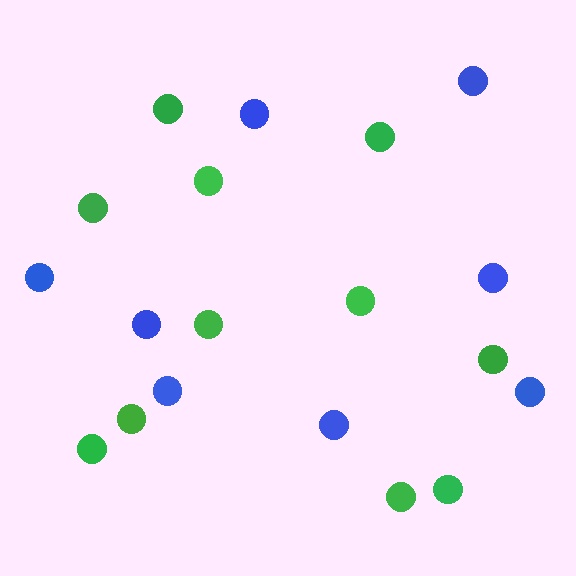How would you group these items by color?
There are 2 groups: one group of blue circles (8) and one group of green circles (11).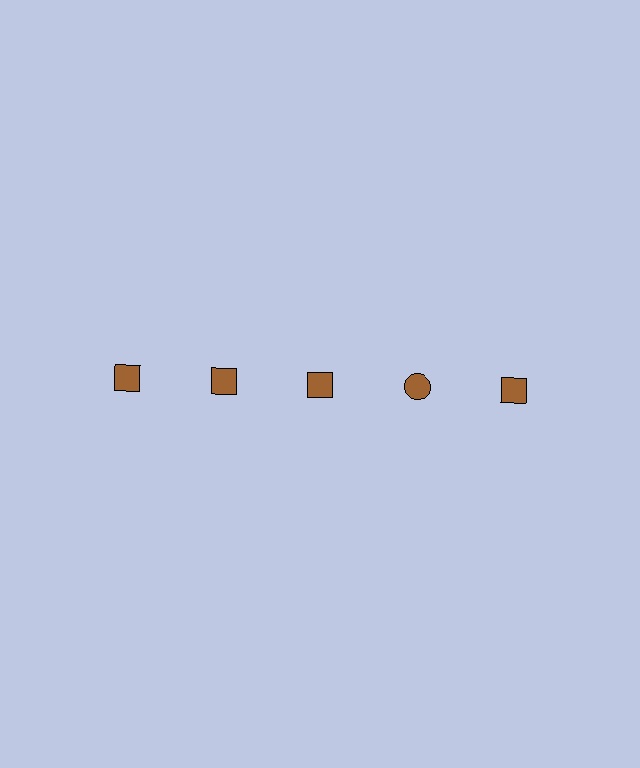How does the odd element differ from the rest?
It has a different shape: circle instead of square.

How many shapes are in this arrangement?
There are 5 shapes arranged in a grid pattern.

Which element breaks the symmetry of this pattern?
The brown circle in the top row, second from right column breaks the symmetry. All other shapes are brown squares.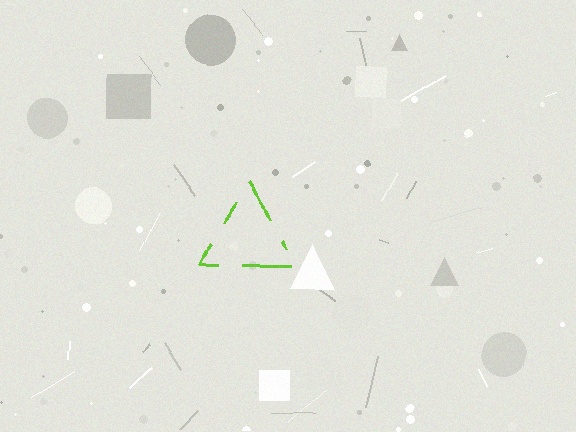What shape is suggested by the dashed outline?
The dashed outline suggests a triangle.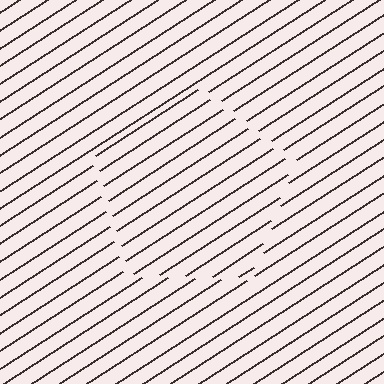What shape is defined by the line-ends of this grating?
An illusory pentagon. The interior of the shape contains the same grating, shifted by half a period — the contour is defined by the phase discontinuity where line-ends from the inner and outer gratings abut.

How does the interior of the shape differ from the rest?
The interior of the shape contains the same grating, shifted by half a period — the contour is defined by the phase discontinuity where line-ends from the inner and outer gratings abut.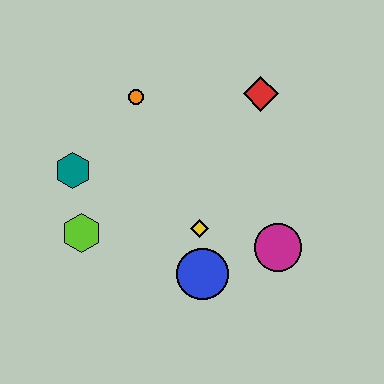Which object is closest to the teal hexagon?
The lime hexagon is closest to the teal hexagon.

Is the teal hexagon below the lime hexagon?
No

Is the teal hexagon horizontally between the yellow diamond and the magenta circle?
No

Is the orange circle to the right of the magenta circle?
No